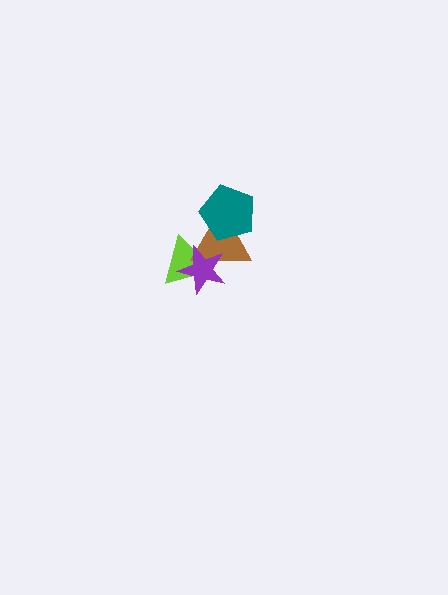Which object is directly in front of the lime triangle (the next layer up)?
The brown triangle is directly in front of the lime triangle.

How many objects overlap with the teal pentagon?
1 object overlaps with the teal pentagon.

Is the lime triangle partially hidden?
Yes, it is partially covered by another shape.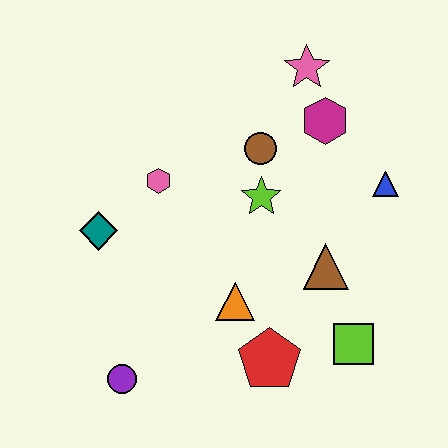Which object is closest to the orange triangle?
The red pentagon is closest to the orange triangle.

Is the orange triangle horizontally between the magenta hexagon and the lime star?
No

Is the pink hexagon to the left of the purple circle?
No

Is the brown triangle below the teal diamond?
Yes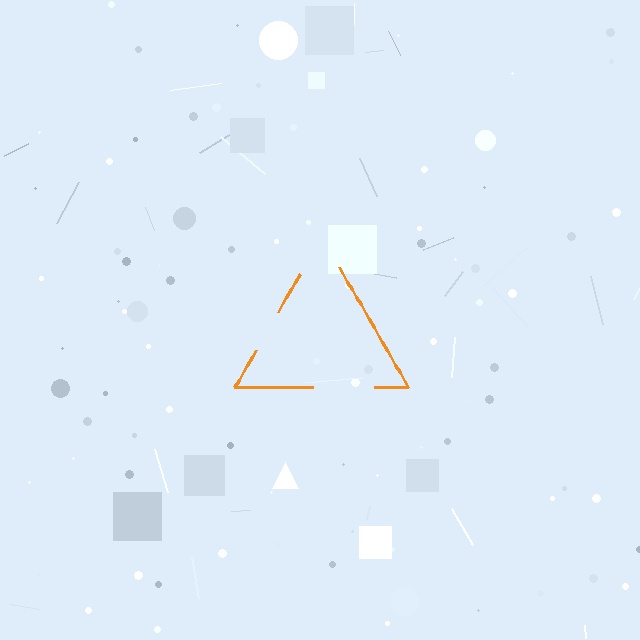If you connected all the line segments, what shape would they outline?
They would outline a triangle.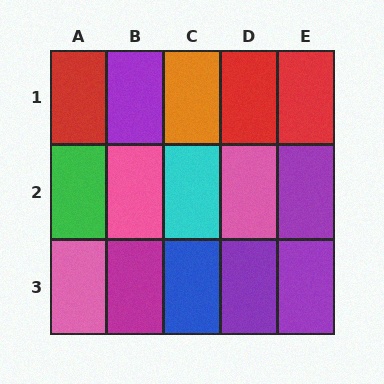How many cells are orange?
1 cell is orange.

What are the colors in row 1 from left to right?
Red, purple, orange, red, red.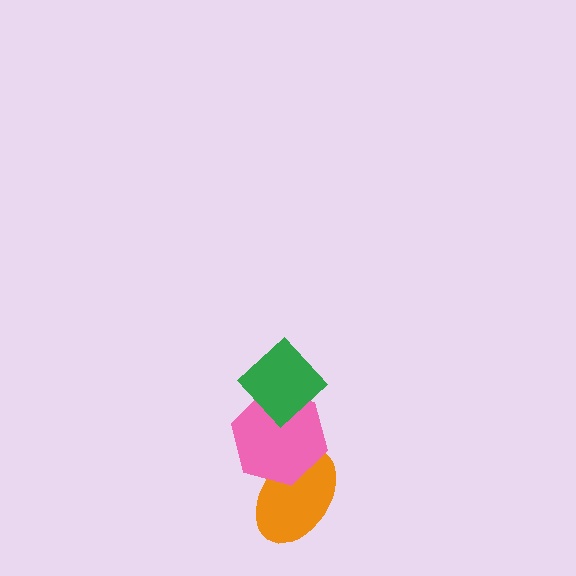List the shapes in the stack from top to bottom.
From top to bottom: the green diamond, the pink hexagon, the orange ellipse.